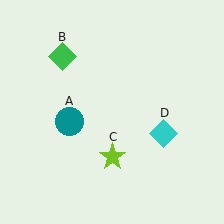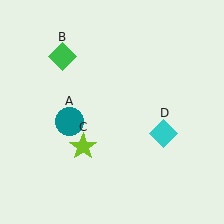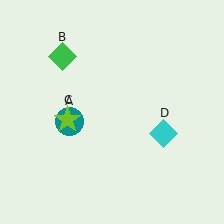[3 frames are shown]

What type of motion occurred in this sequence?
The lime star (object C) rotated clockwise around the center of the scene.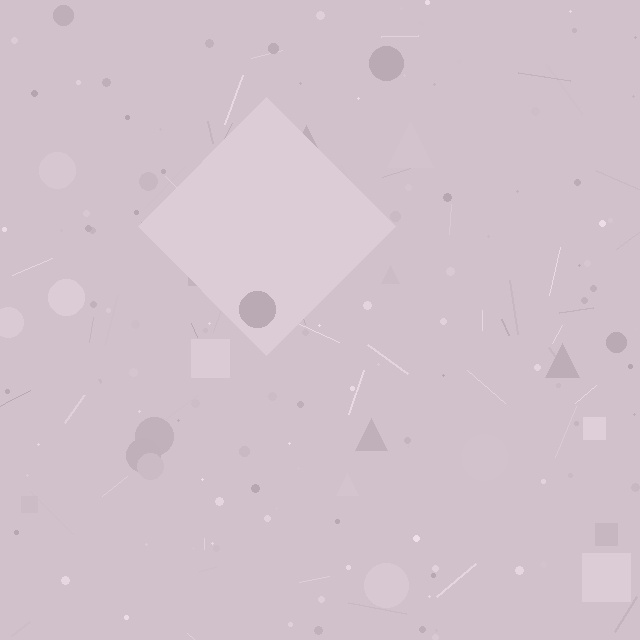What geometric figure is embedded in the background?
A diamond is embedded in the background.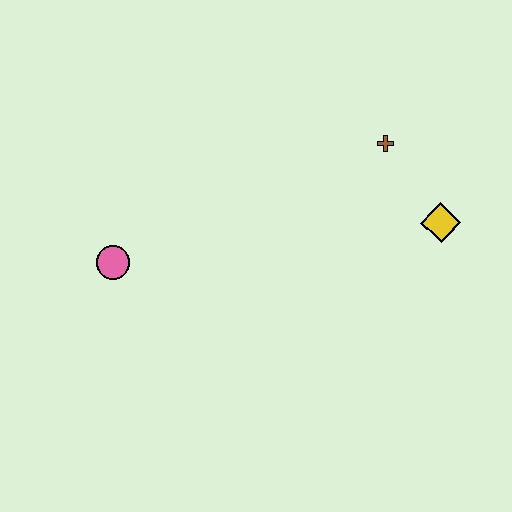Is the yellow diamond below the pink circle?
No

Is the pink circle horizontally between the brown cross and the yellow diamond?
No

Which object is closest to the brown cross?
The yellow diamond is closest to the brown cross.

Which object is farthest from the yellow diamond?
The pink circle is farthest from the yellow diamond.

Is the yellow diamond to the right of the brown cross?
Yes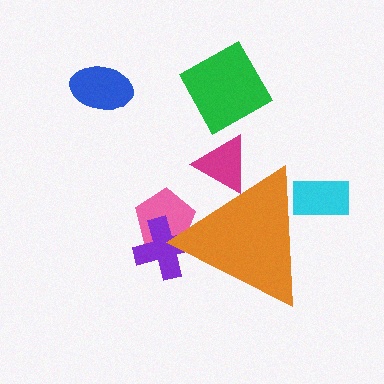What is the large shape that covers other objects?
An orange triangle.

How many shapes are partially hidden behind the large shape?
4 shapes are partially hidden.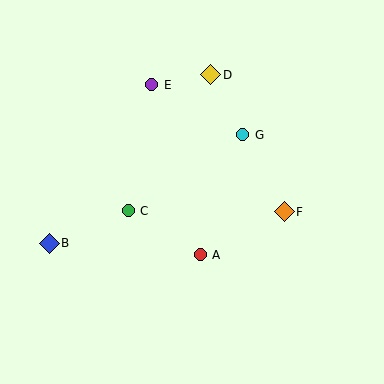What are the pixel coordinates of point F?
Point F is at (284, 212).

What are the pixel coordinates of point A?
Point A is at (200, 255).